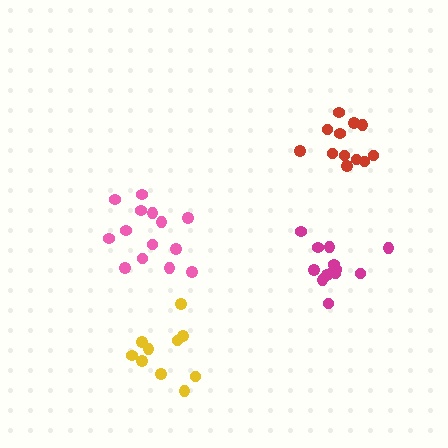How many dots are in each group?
Group 1: 14 dots, Group 2: 10 dots, Group 3: 13 dots, Group 4: 12 dots (49 total).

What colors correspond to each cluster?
The clusters are colored: pink, yellow, magenta, red.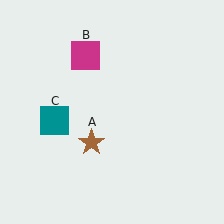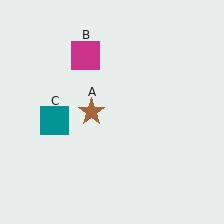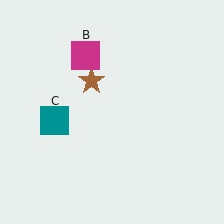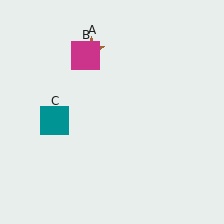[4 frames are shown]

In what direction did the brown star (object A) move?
The brown star (object A) moved up.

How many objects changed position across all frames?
1 object changed position: brown star (object A).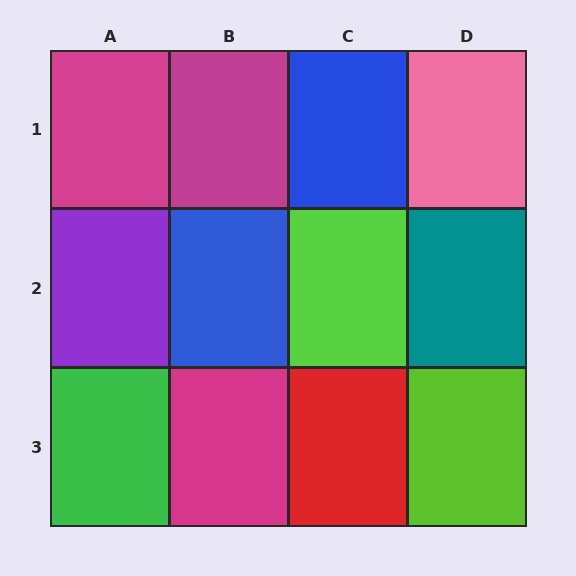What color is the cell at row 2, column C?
Lime.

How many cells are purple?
1 cell is purple.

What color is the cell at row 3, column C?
Red.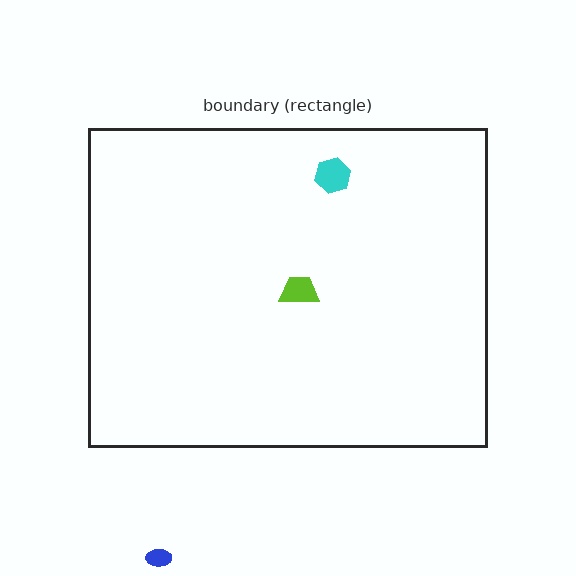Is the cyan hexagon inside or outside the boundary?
Inside.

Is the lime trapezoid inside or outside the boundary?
Inside.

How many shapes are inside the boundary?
2 inside, 1 outside.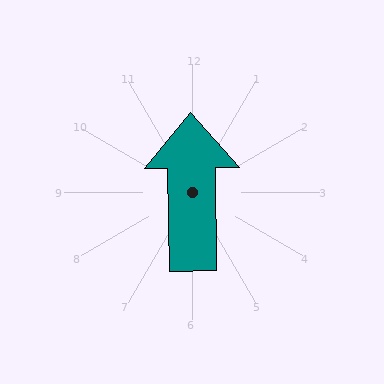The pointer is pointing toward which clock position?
Roughly 12 o'clock.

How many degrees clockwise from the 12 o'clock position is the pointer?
Approximately 359 degrees.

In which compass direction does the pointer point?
North.